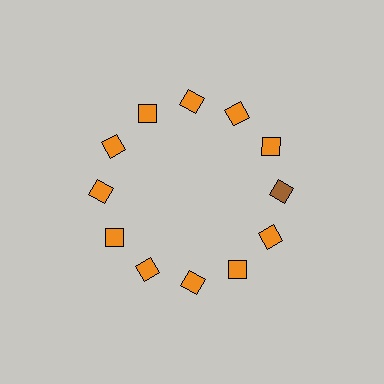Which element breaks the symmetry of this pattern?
The brown square at roughly the 3 o'clock position breaks the symmetry. All other shapes are orange squares.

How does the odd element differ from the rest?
It has a different color: brown instead of orange.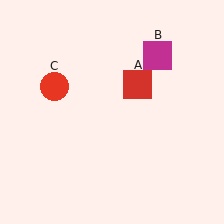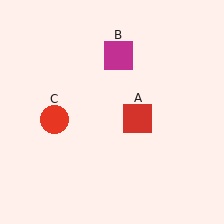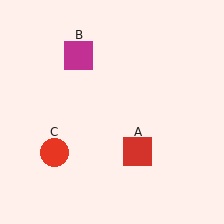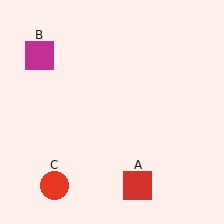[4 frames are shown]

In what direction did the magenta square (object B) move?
The magenta square (object B) moved left.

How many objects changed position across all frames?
3 objects changed position: red square (object A), magenta square (object B), red circle (object C).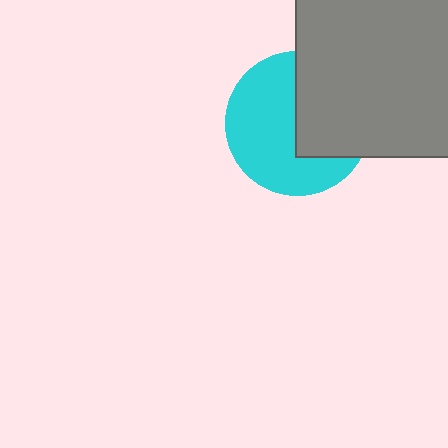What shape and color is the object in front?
The object in front is a gray square.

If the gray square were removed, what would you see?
You would see the complete cyan circle.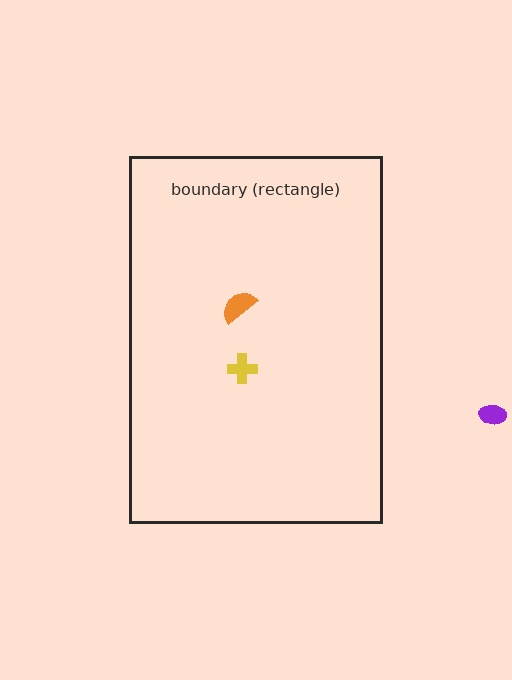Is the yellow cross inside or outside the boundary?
Inside.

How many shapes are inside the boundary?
2 inside, 1 outside.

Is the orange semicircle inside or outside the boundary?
Inside.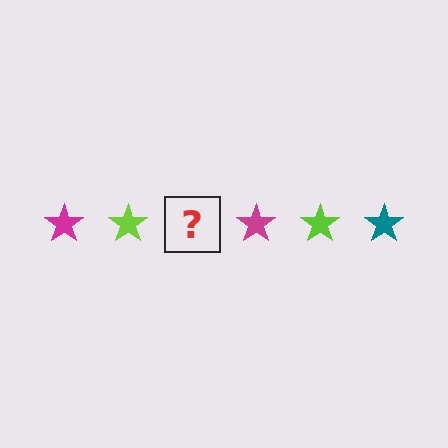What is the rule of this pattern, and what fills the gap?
The rule is that the pattern cycles through magenta, lime, teal stars. The gap should be filled with a teal star.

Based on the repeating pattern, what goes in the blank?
The blank should be a teal star.